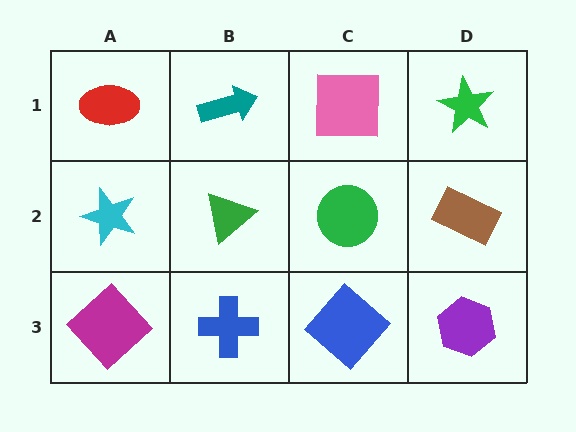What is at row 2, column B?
A green triangle.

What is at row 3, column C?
A blue diamond.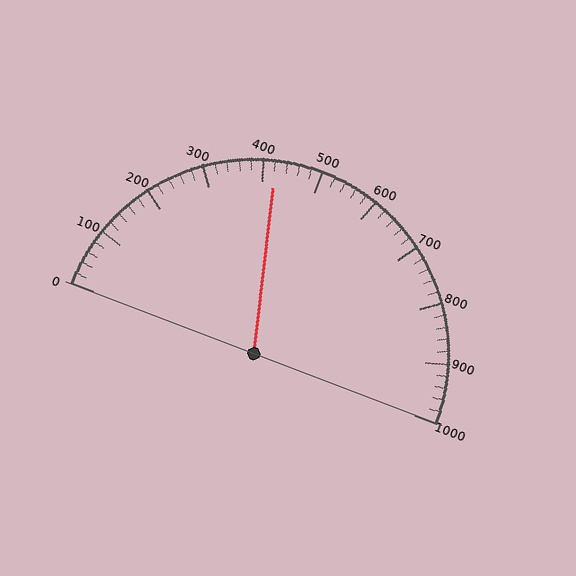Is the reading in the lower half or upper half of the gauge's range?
The reading is in the lower half of the range (0 to 1000).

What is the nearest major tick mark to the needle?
The nearest major tick mark is 400.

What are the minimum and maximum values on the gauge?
The gauge ranges from 0 to 1000.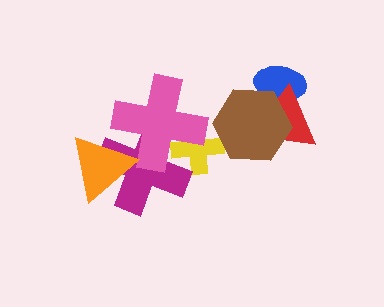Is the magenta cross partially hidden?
Yes, it is partially covered by another shape.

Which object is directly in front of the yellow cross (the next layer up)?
The magenta cross is directly in front of the yellow cross.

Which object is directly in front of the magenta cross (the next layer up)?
The pink cross is directly in front of the magenta cross.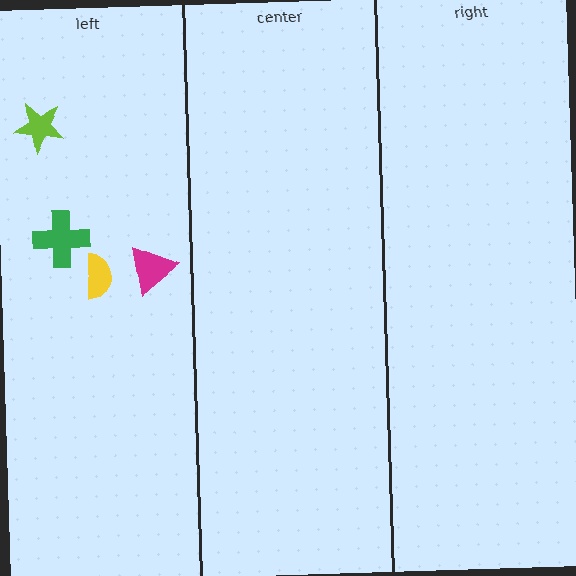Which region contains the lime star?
The left region.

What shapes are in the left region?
The lime star, the green cross, the yellow semicircle, the magenta triangle.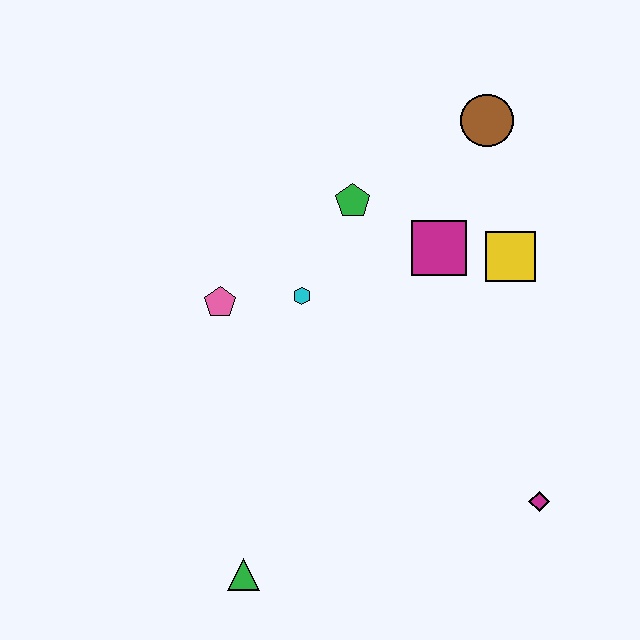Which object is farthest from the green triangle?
The brown circle is farthest from the green triangle.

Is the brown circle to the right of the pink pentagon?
Yes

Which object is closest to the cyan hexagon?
The pink pentagon is closest to the cyan hexagon.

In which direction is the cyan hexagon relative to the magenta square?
The cyan hexagon is to the left of the magenta square.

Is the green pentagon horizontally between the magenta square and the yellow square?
No